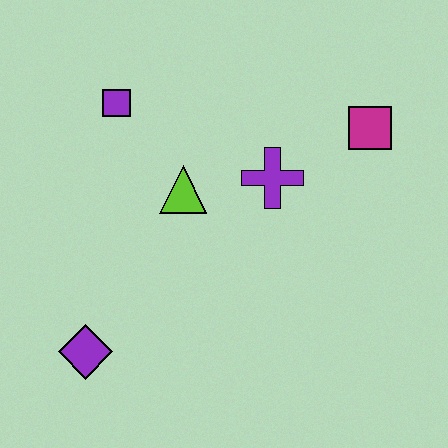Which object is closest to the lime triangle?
The purple cross is closest to the lime triangle.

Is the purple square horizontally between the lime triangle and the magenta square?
No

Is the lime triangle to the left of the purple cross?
Yes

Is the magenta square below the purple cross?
No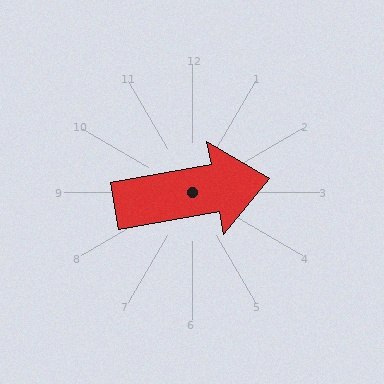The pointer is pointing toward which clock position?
Roughly 3 o'clock.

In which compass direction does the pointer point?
East.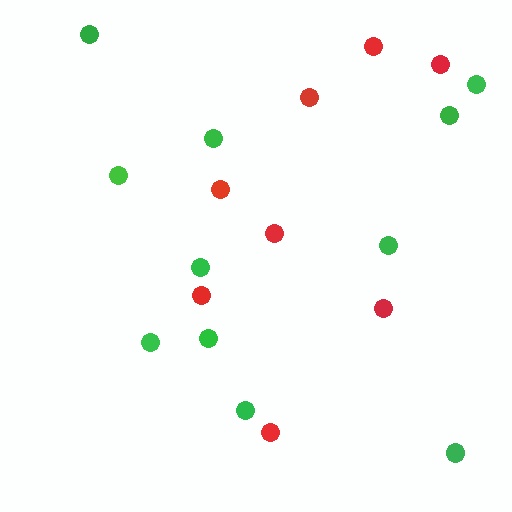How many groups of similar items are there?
There are 2 groups: one group of red circles (8) and one group of green circles (11).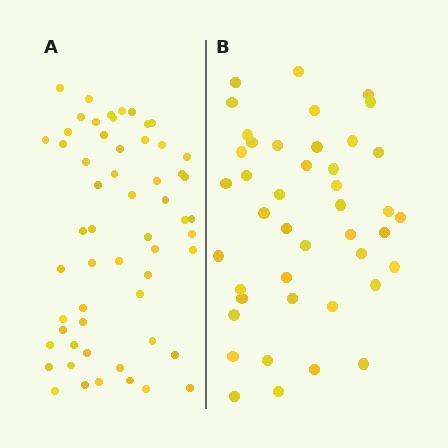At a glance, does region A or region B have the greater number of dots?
Region A (the left region) has more dots.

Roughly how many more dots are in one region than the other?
Region A has approximately 15 more dots than region B.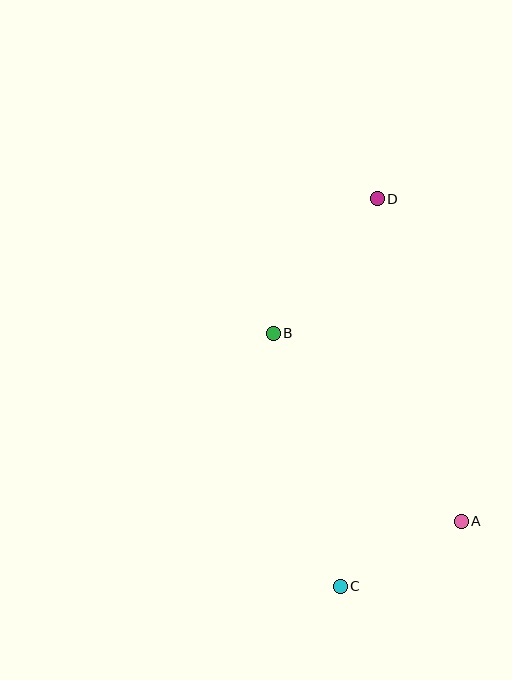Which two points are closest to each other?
Points A and C are closest to each other.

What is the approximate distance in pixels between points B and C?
The distance between B and C is approximately 262 pixels.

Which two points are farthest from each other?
Points C and D are farthest from each other.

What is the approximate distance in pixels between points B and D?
The distance between B and D is approximately 170 pixels.